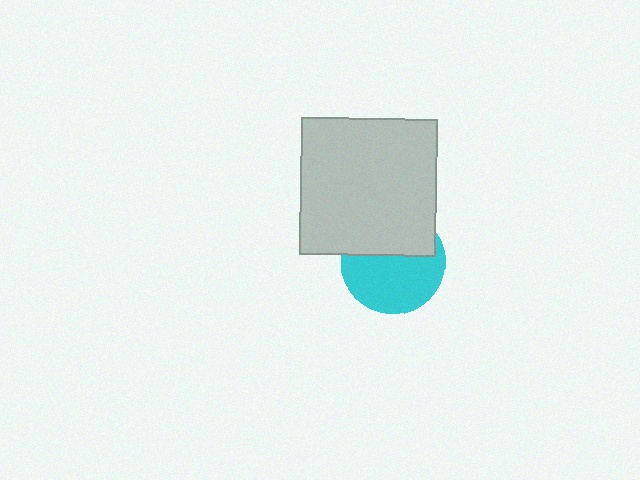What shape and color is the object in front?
The object in front is a light gray square.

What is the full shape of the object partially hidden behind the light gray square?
The partially hidden object is a cyan circle.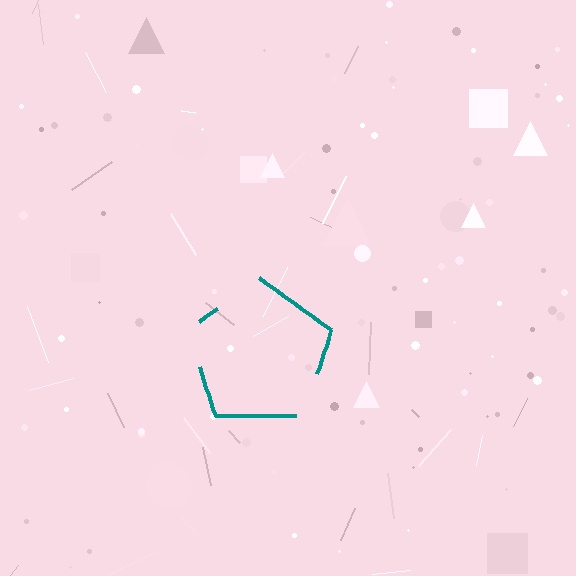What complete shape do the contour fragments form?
The contour fragments form a pentagon.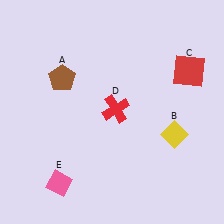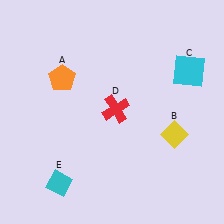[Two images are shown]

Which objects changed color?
A changed from brown to orange. C changed from red to cyan. E changed from pink to cyan.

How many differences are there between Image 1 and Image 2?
There are 3 differences between the two images.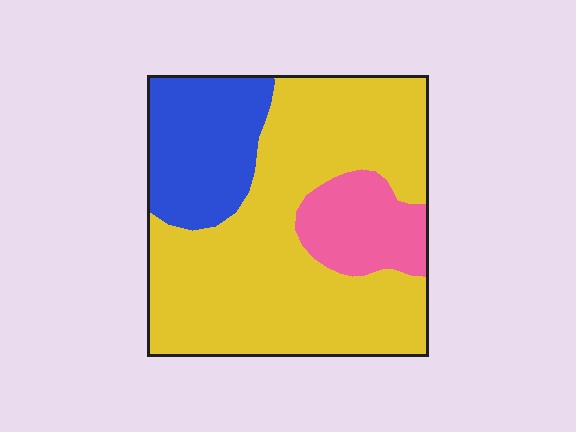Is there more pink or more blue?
Blue.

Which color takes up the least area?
Pink, at roughly 15%.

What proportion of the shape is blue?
Blue takes up less than a quarter of the shape.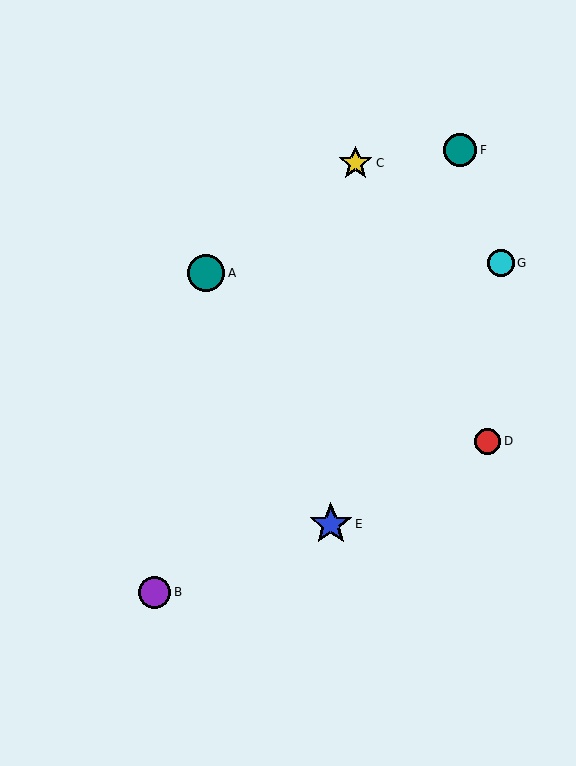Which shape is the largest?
The blue star (labeled E) is the largest.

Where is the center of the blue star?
The center of the blue star is at (331, 524).